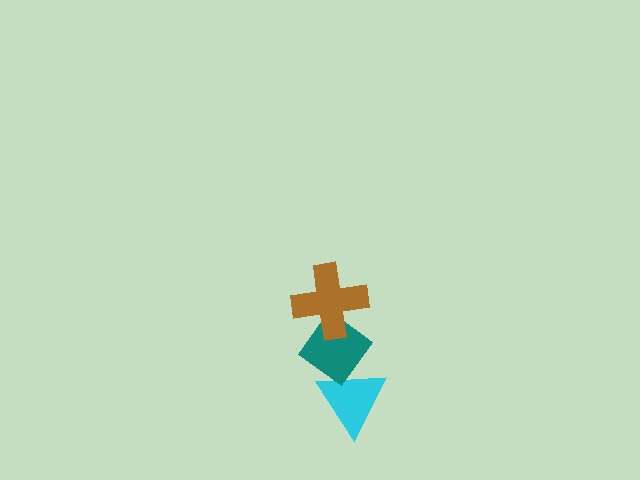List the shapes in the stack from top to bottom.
From top to bottom: the brown cross, the teal diamond, the cyan triangle.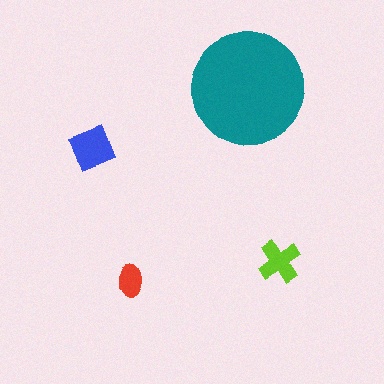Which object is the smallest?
The red ellipse.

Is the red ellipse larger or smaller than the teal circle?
Smaller.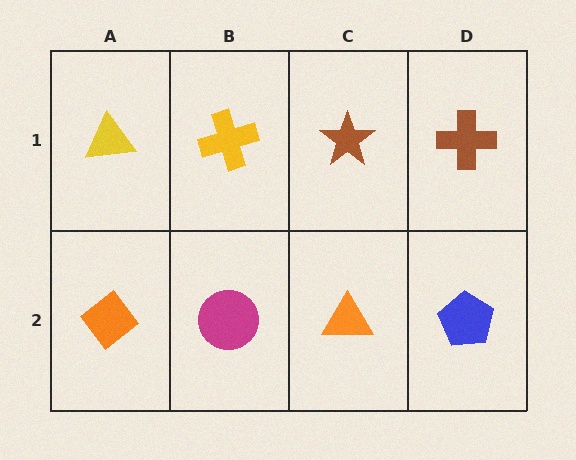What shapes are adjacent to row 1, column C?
An orange triangle (row 2, column C), a yellow cross (row 1, column B), a brown cross (row 1, column D).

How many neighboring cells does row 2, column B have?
3.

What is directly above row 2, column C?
A brown star.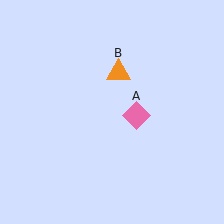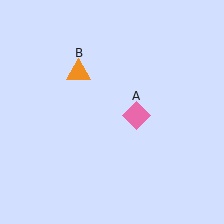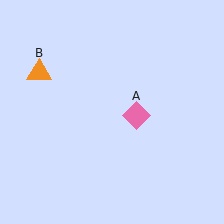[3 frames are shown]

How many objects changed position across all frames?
1 object changed position: orange triangle (object B).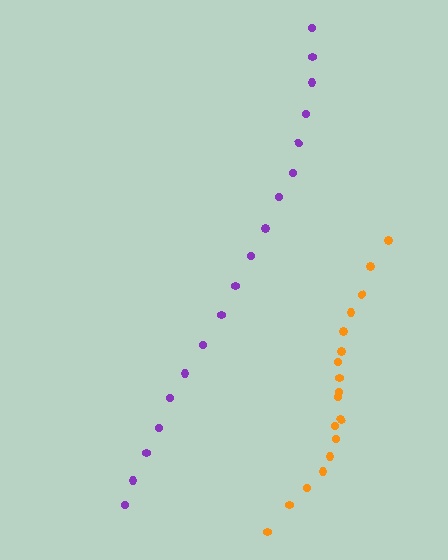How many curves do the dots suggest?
There are 2 distinct paths.